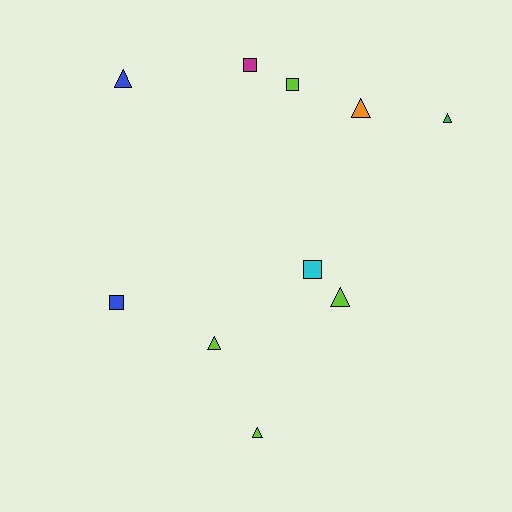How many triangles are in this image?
There are 6 triangles.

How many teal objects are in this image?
There are no teal objects.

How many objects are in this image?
There are 10 objects.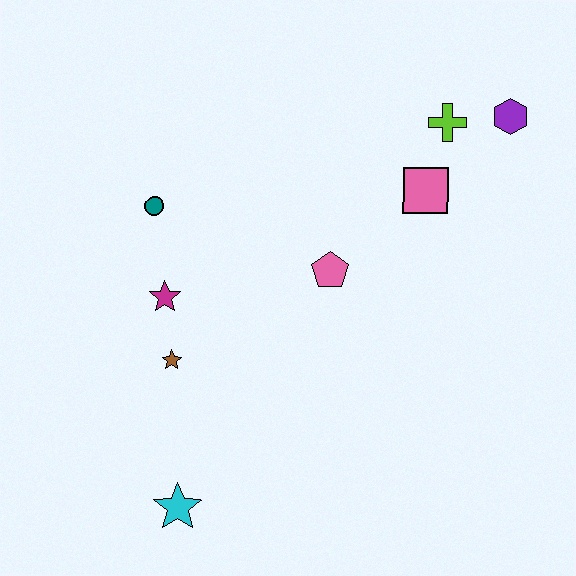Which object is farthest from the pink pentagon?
The cyan star is farthest from the pink pentagon.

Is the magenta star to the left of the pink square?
Yes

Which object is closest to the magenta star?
The brown star is closest to the magenta star.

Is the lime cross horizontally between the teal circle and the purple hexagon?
Yes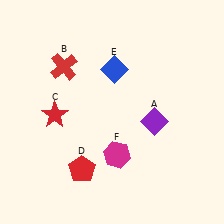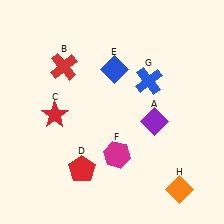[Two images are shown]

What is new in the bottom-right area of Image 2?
An orange diamond (H) was added in the bottom-right area of Image 2.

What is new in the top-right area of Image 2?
A blue cross (G) was added in the top-right area of Image 2.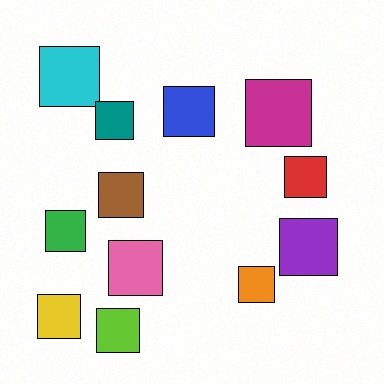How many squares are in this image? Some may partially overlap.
There are 12 squares.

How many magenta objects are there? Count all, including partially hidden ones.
There is 1 magenta object.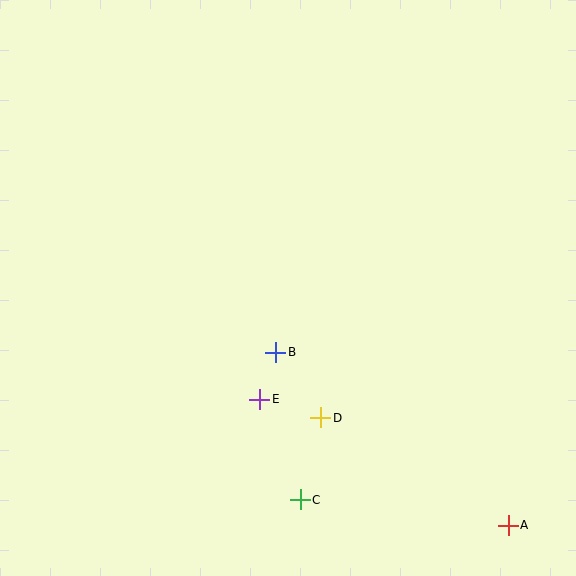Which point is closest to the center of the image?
Point B at (276, 352) is closest to the center.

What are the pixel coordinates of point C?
Point C is at (300, 500).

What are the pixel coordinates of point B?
Point B is at (276, 352).